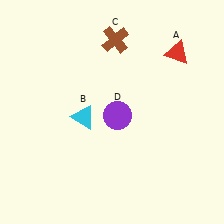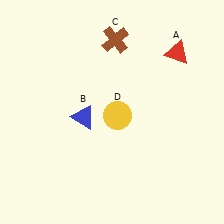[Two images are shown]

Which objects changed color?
B changed from cyan to blue. D changed from purple to yellow.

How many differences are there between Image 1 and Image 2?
There are 2 differences between the two images.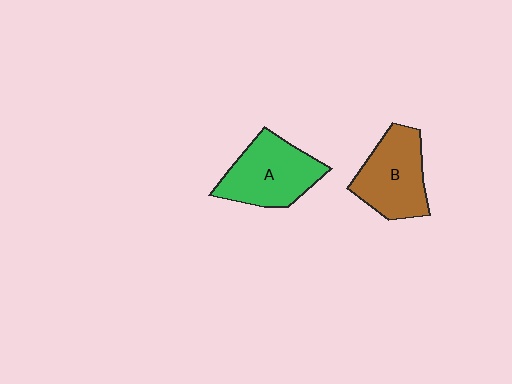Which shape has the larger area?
Shape A (green).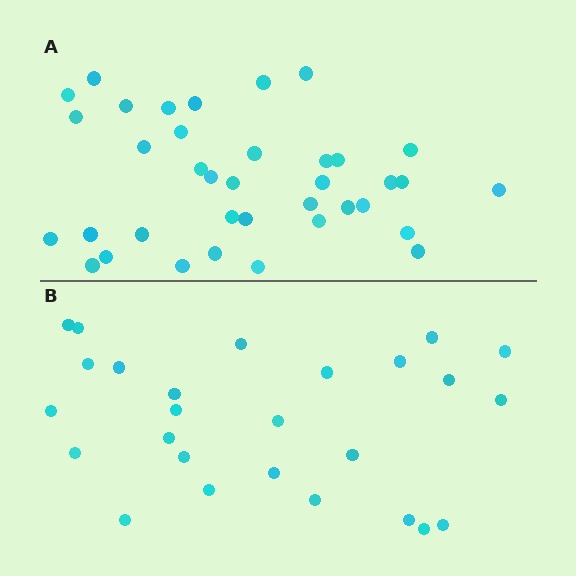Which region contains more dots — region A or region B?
Region A (the top region) has more dots.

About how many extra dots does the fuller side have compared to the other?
Region A has roughly 12 or so more dots than region B.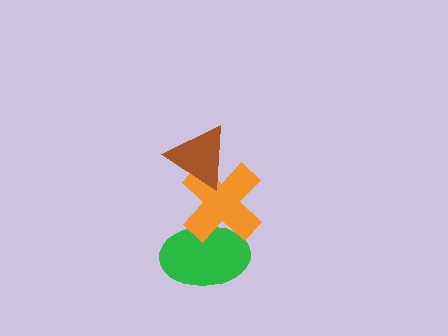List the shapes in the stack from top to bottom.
From top to bottom: the brown triangle, the orange cross, the green ellipse.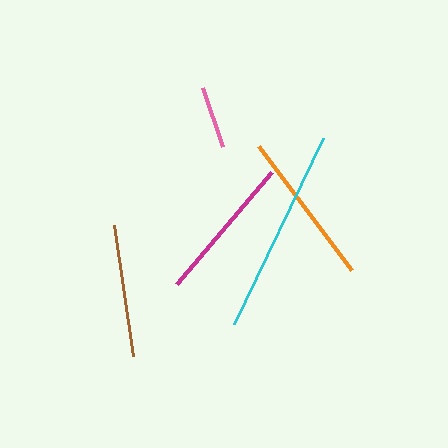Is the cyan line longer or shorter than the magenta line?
The cyan line is longer than the magenta line.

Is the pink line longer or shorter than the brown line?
The brown line is longer than the pink line.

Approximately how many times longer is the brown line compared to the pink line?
The brown line is approximately 2.1 times the length of the pink line.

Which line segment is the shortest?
The pink line is the shortest at approximately 62 pixels.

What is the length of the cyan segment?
The cyan segment is approximately 206 pixels long.